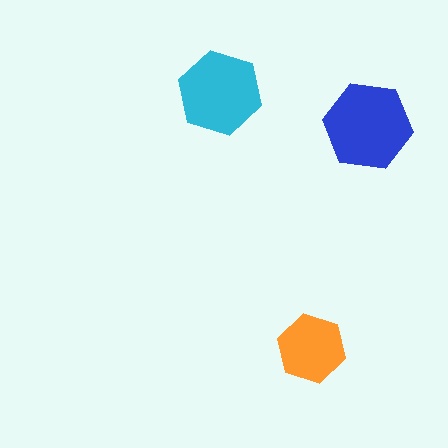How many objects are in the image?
There are 3 objects in the image.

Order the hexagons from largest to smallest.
the blue one, the cyan one, the orange one.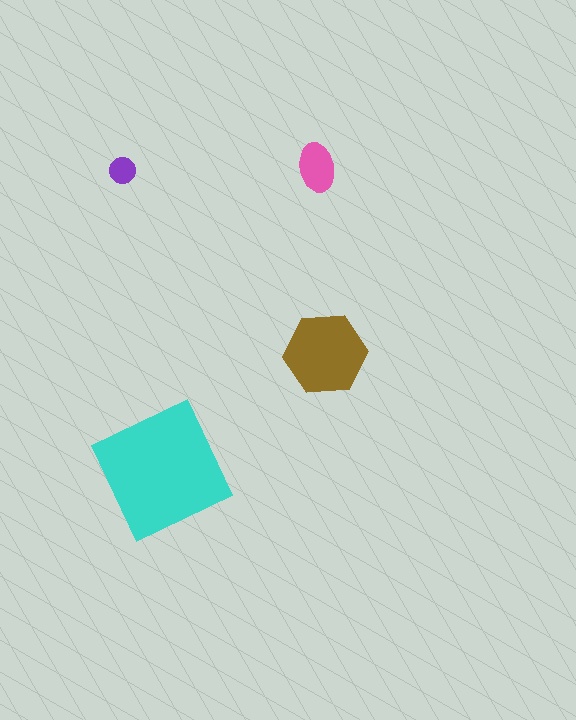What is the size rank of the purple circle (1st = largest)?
4th.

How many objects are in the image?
There are 4 objects in the image.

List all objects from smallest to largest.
The purple circle, the pink ellipse, the brown hexagon, the cyan square.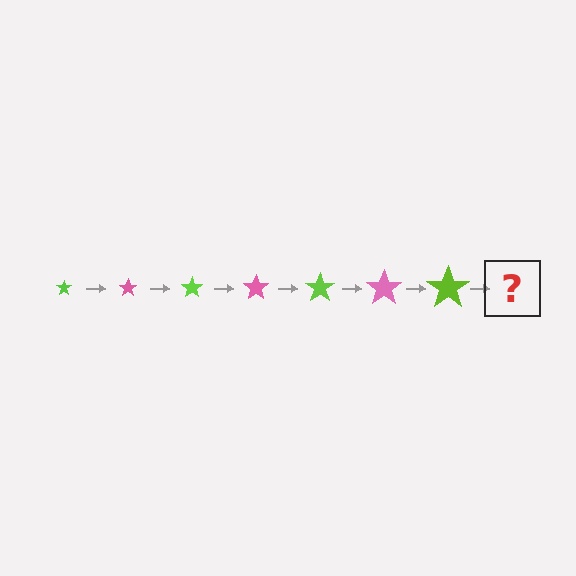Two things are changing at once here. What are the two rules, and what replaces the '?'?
The two rules are that the star grows larger each step and the color cycles through lime and pink. The '?' should be a pink star, larger than the previous one.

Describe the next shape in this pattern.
It should be a pink star, larger than the previous one.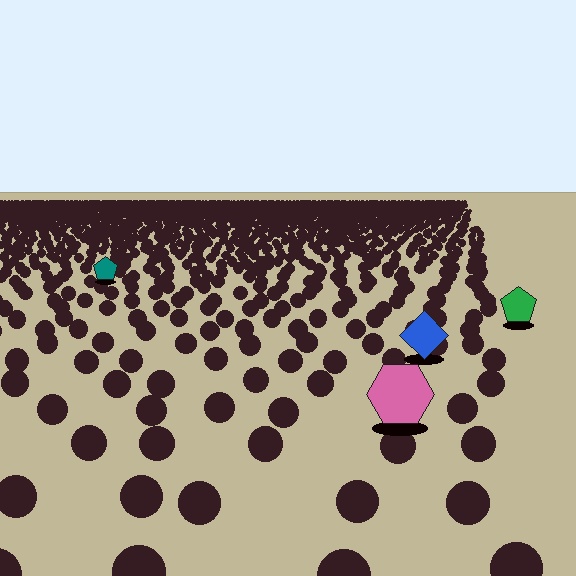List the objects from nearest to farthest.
From nearest to farthest: the pink hexagon, the blue diamond, the green pentagon, the teal pentagon.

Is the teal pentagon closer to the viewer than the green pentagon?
No. The green pentagon is closer — you can tell from the texture gradient: the ground texture is coarser near it.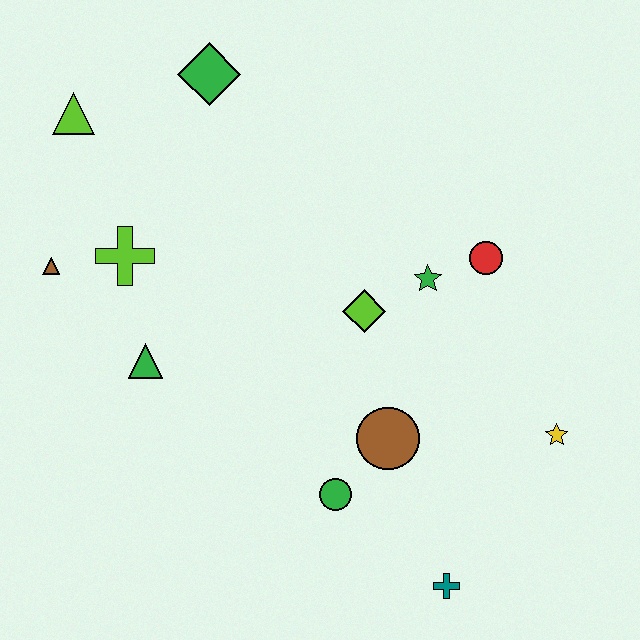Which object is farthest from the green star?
The lime triangle is farthest from the green star.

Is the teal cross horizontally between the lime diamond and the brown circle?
No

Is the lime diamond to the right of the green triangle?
Yes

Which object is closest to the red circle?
The green star is closest to the red circle.